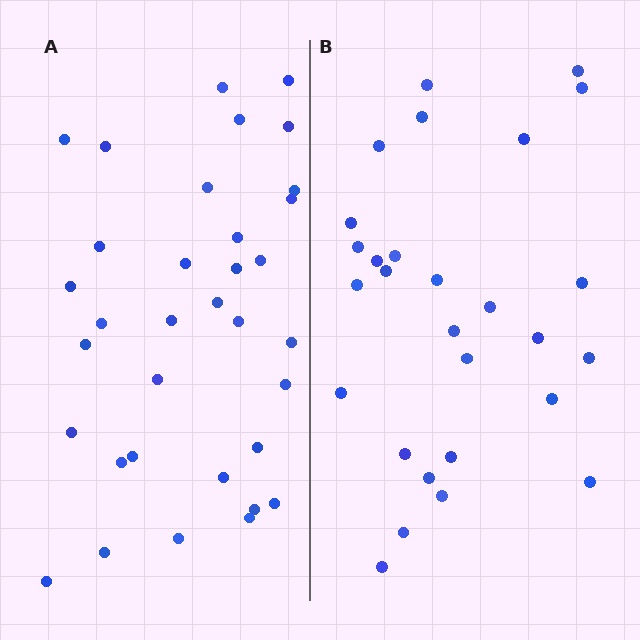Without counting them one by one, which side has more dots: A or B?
Region A (the left region) has more dots.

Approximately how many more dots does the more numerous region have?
Region A has about 6 more dots than region B.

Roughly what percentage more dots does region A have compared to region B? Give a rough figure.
About 20% more.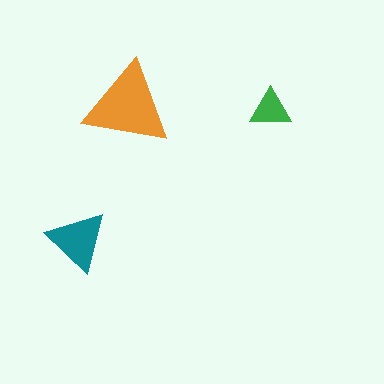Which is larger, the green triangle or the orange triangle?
The orange one.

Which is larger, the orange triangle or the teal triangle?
The orange one.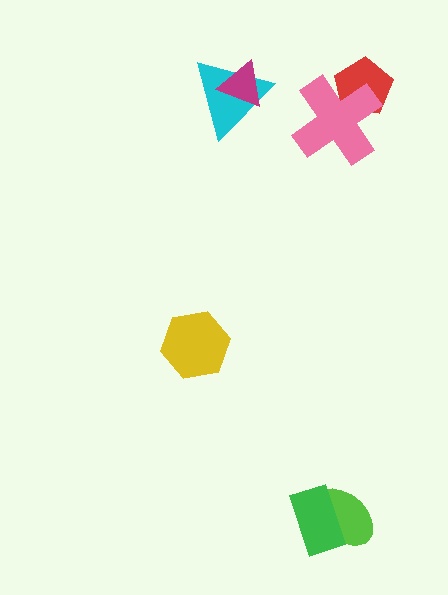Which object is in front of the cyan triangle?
The magenta triangle is in front of the cyan triangle.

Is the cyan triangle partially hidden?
Yes, it is partially covered by another shape.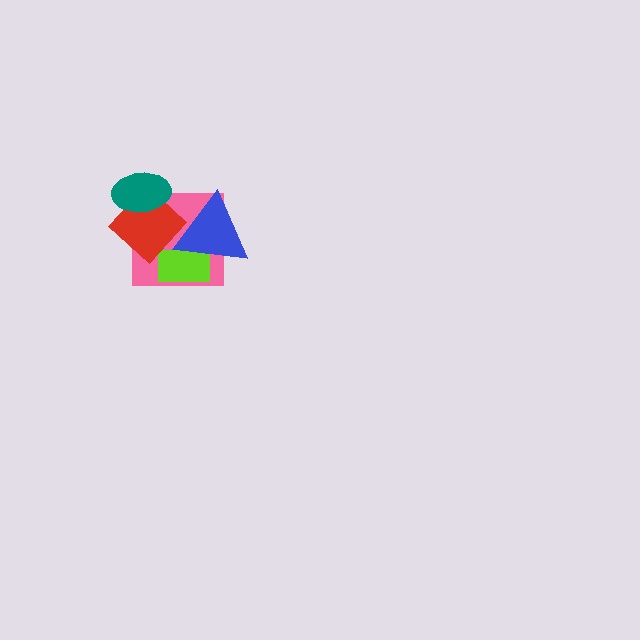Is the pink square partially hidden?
Yes, it is partially covered by another shape.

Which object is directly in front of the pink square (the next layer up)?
The lime rectangle is directly in front of the pink square.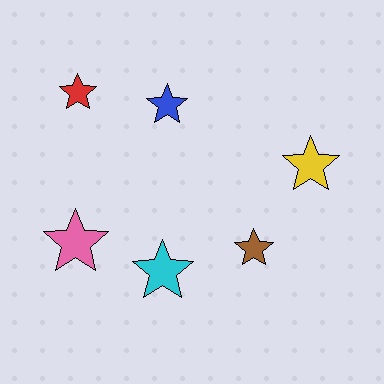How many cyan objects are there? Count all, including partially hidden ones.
There is 1 cyan object.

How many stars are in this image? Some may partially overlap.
There are 6 stars.